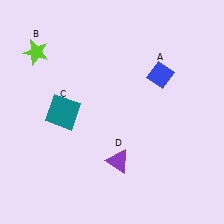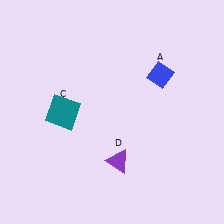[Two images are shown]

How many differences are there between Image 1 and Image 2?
There is 1 difference between the two images.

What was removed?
The lime star (B) was removed in Image 2.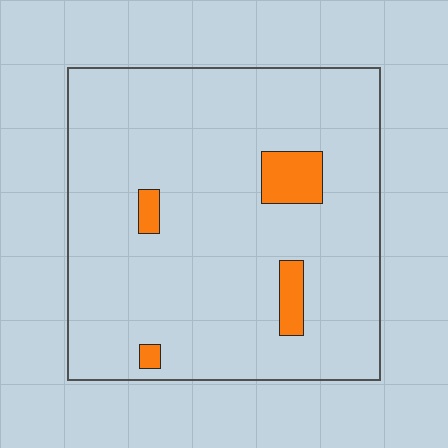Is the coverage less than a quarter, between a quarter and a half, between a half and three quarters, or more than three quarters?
Less than a quarter.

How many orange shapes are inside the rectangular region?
4.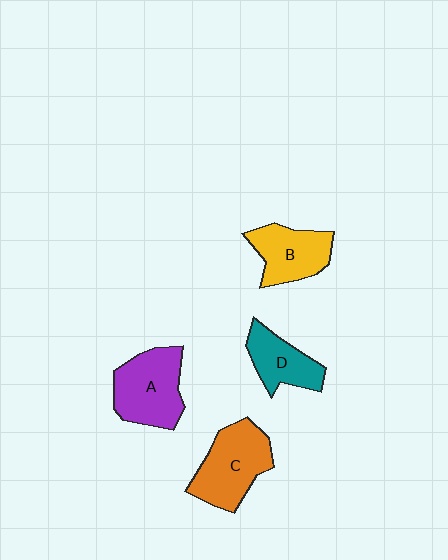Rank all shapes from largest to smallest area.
From largest to smallest: C (orange), A (purple), B (yellow), D (teal).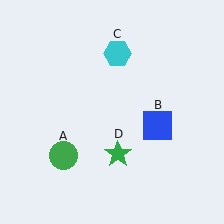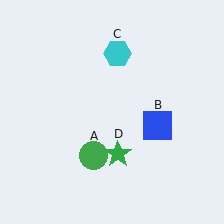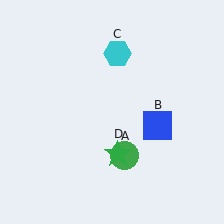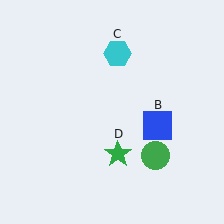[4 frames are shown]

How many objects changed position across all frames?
1 object changed position: green circle (object A).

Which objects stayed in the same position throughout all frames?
Blue square (object B) and cyan hexagon (object C) and green star (object D) remained stationary.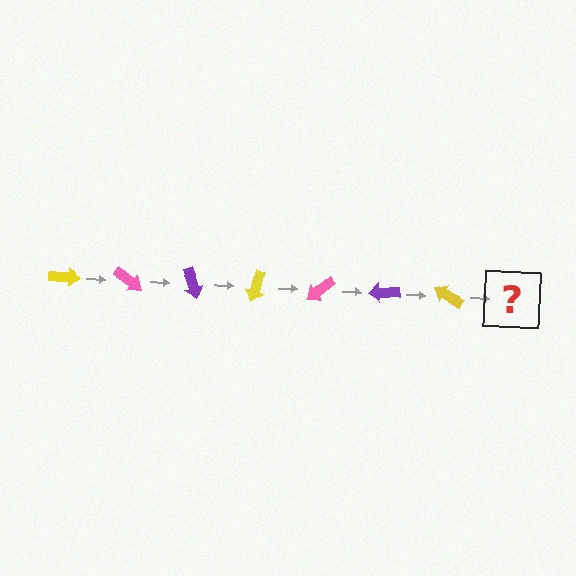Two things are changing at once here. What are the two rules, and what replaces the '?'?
The two rules are that it rotates 35 degrees each step and the color cycles through yellow, pink, and purple. The '?' should be a pink arrow, rotated 245 degrees from the start.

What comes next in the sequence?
The next element should be a pink arrow, rotated 245 degrees from the start.